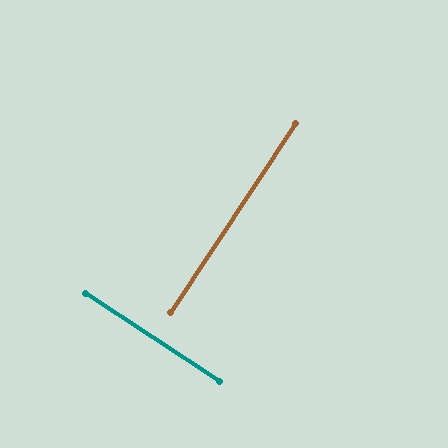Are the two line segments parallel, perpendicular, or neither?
Perpendicular — they meet at approximately 90°.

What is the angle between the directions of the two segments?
Approximately 90 degrees.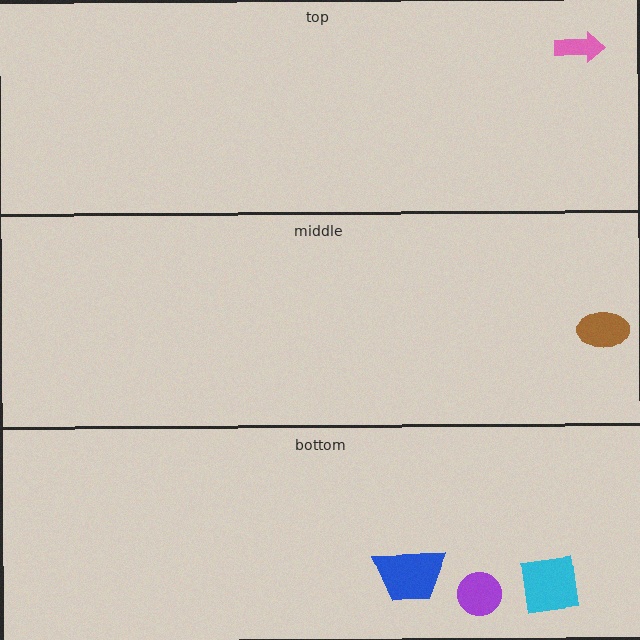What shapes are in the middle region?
The brown ellipse.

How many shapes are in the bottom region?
3.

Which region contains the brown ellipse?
The middle region.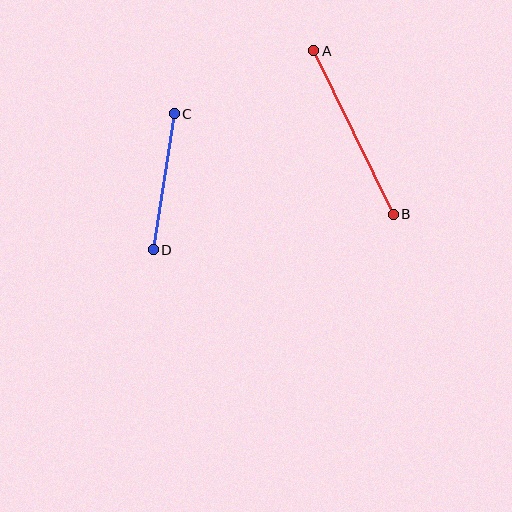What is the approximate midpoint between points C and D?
The midpoint is at approximately (164, 182) pixels.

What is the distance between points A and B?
The distance is approximately 182 pixels.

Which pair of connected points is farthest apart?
Points A and B are farthest apart.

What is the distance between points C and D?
The distance is approximately 138 pixels.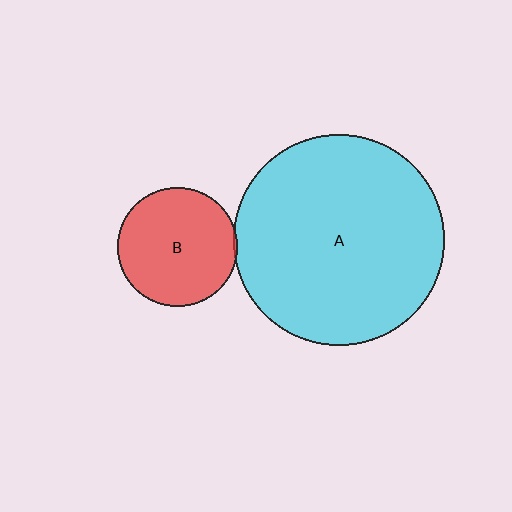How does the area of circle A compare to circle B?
Approximately 3.1 times.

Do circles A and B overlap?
Yes.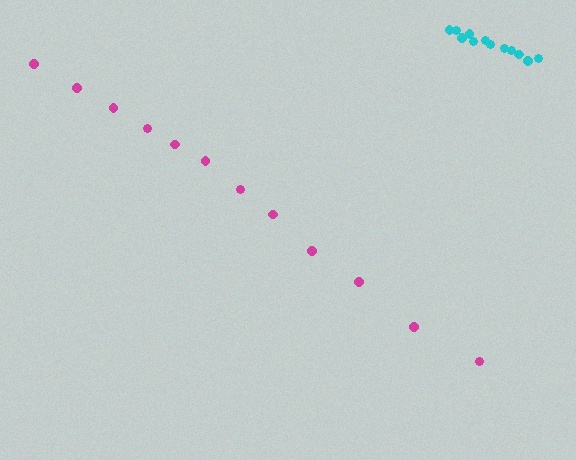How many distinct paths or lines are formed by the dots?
There are 2 distinct paths.